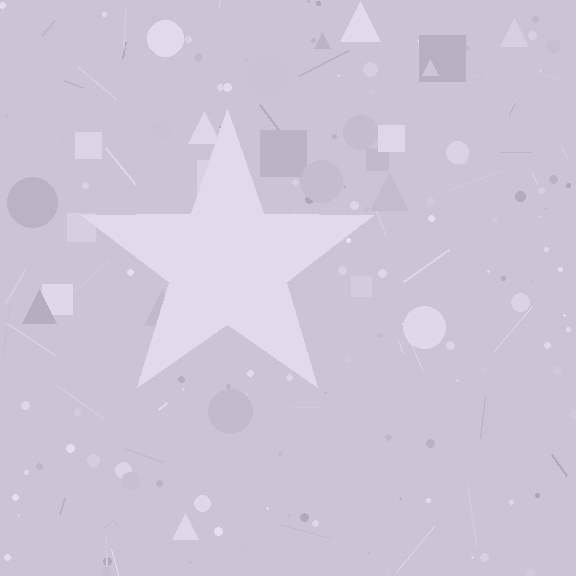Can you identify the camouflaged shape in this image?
The camouflaged shape is a star.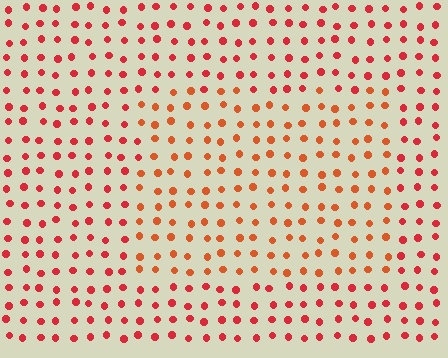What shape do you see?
I see a rectangle.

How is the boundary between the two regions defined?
The boundary is defined purely by a slight shift in hue (about 22 degrees). Spacing, size, and orientation are identical on both sides.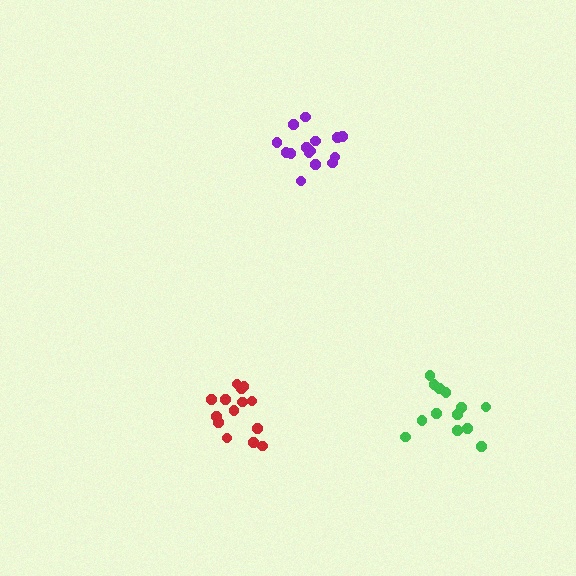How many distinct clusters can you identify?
There are 3 distinct clusters.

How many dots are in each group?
Group 1: 15 dots, Group 2: 14 dots, Group 3: 13 dots (42 total).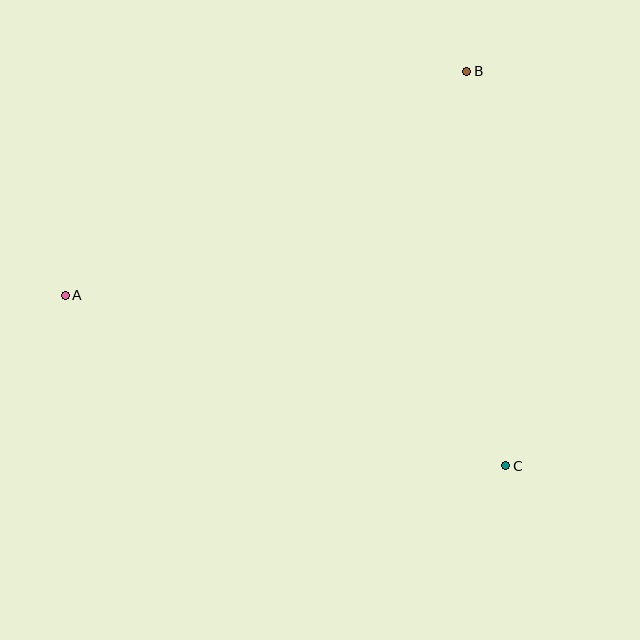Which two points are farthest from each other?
Points A and C are farthest from each other.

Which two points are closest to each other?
Points B and C are closest to each other.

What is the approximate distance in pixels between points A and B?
The distance between A and B is approximately 459 pixels.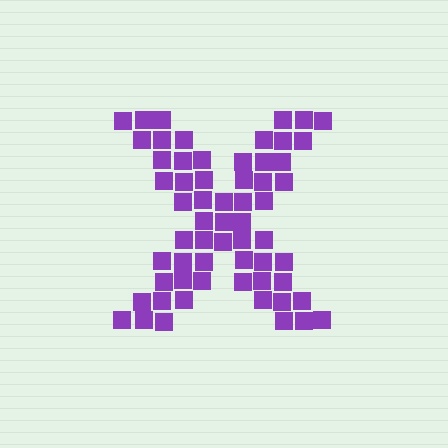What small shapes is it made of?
It is made of small squares.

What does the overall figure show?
The overall figure shows the letter X.